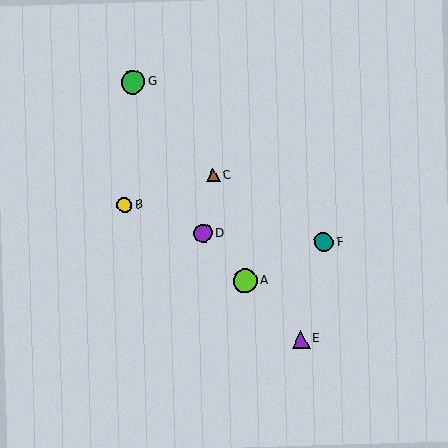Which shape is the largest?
The lime circle (labeled A) is the largest.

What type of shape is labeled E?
Shape E is a purple triangle.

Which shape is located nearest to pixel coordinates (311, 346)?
The purple triangle (labeled E) at (301, 339) is nearest to that location.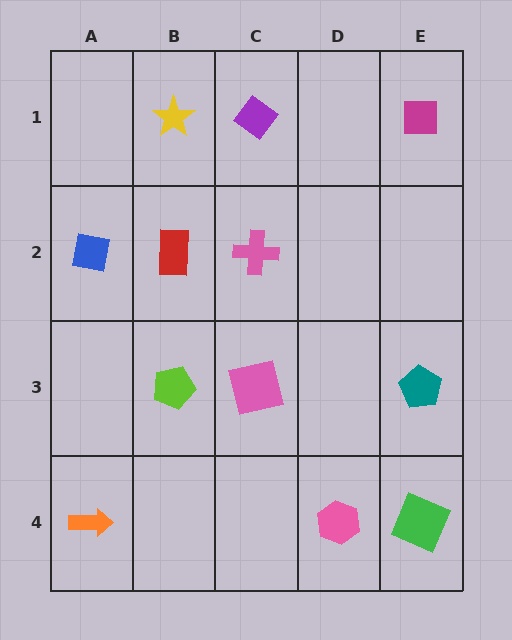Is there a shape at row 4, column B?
No, that cell is empty.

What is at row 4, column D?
A pink hexagon.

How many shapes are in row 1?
3 shapes.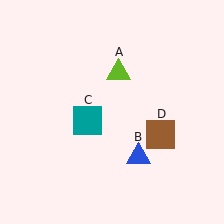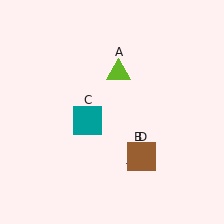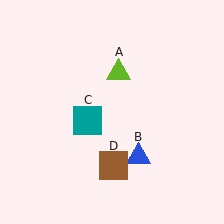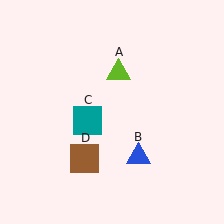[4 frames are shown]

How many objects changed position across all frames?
1 object changed position: brown square (object D).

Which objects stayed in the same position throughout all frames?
Lime triangle (object A) and blue triangle (object B) and teal square (object C) remained stationary.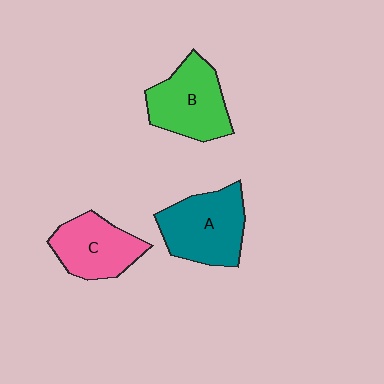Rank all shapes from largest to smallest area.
From largest to smallest: A (teal), B (green), C (pink).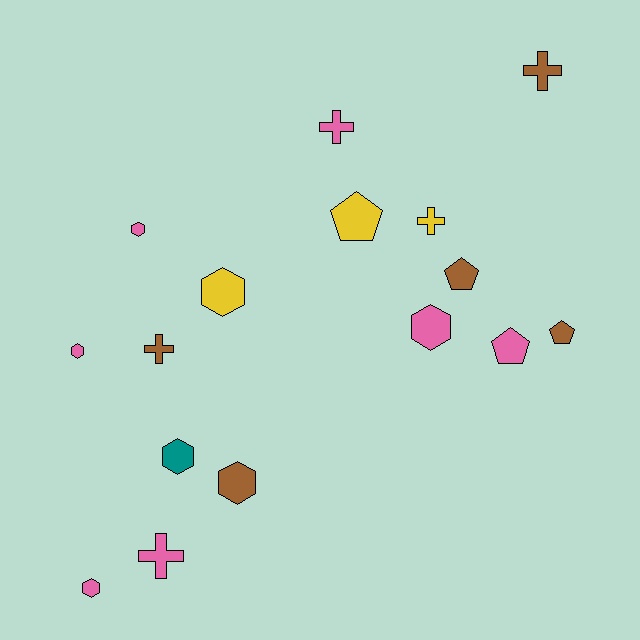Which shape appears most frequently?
Hexagon, with 7 objects.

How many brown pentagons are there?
There are 2 brown pentagons.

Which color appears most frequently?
Pink, with 7 objects.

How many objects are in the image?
There are 16 objects.